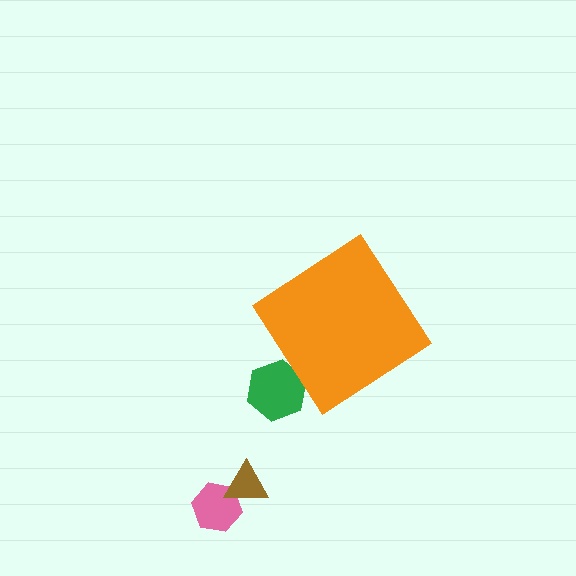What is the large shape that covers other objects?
An orange diamond.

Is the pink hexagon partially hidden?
No, the pink hexagon is fully visible.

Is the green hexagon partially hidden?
Yes, the green hexagon is partially hidden behind the orange diamond.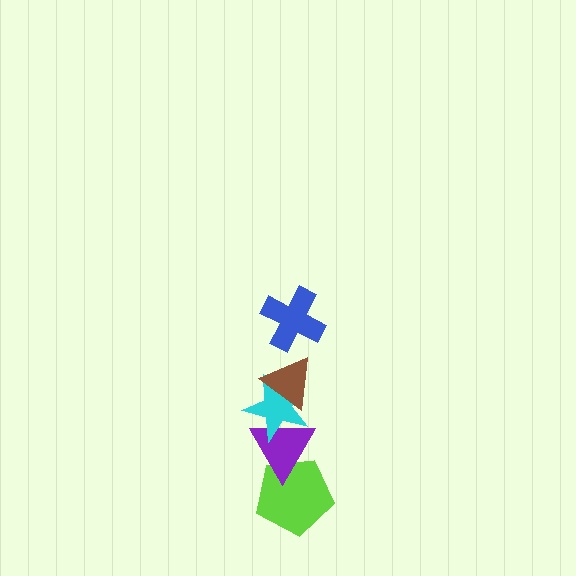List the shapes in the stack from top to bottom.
From top to bottom: the blue cross, the brown triangle, the cyan star, the purple triangle, the lime pentagon.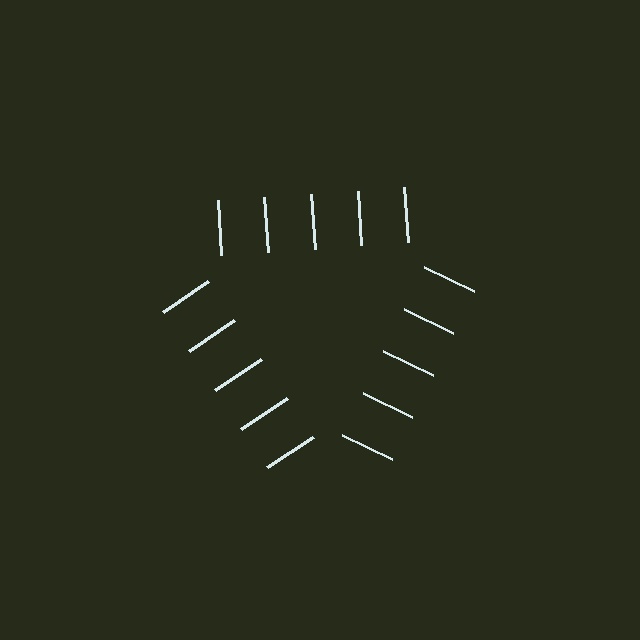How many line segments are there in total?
15 — 5 along each of the 3 edges.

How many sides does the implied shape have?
3 sides — the line-ends trace a triangle.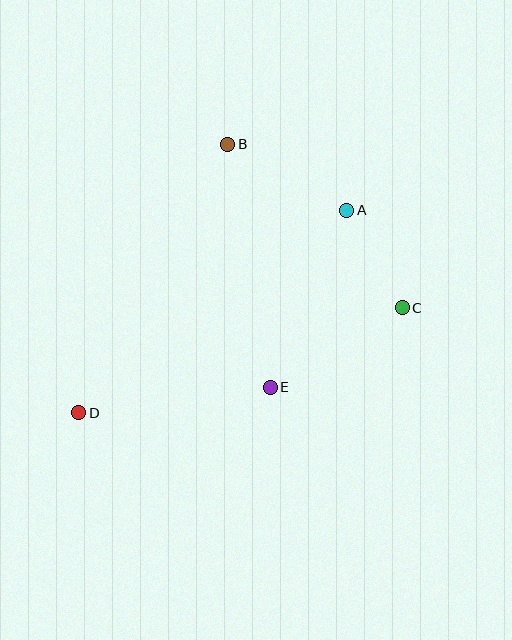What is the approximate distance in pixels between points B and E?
The distance between B and E is approximately 247 pixels.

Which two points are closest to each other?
Points A and C are closest to each other.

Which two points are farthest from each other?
Points C and D are farthest from each other.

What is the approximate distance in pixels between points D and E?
The distance between D and E is approximately 193 pixels.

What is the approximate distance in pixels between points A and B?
The distance between A and B is approximately 136 pixels.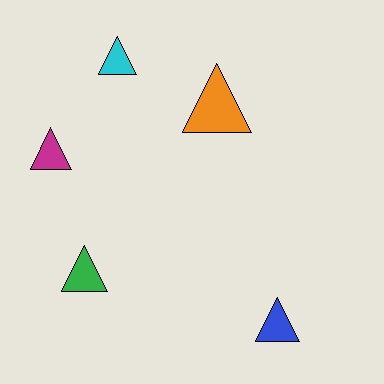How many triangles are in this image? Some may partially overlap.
There are 5 triangles.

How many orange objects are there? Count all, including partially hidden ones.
There is 1 orange object.